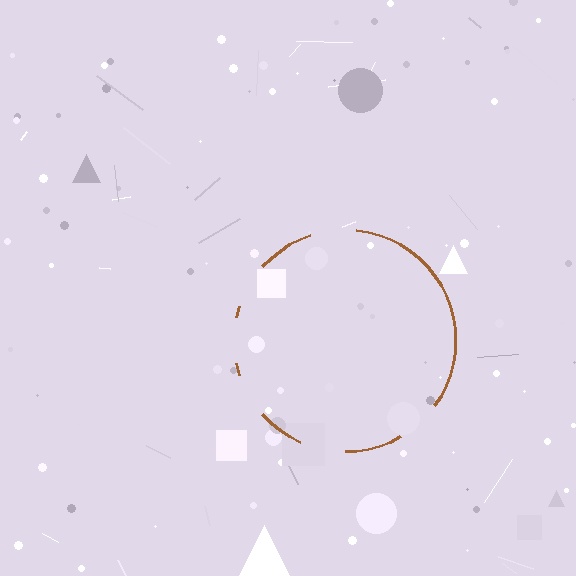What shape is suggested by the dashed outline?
The dashed outline suggests a circle.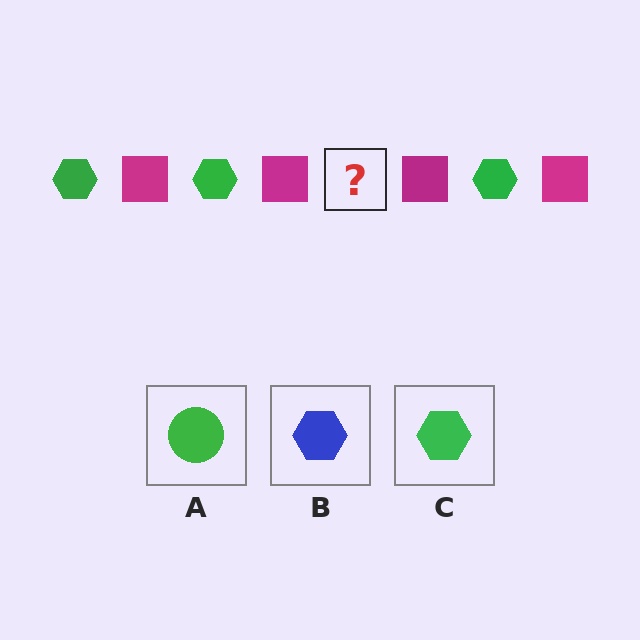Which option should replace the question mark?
Option C.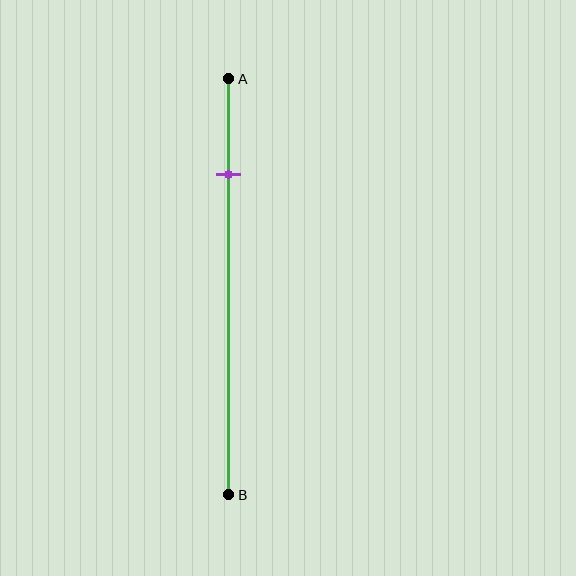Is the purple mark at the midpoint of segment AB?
No, the mark is at about 25% from A, not at the 50% midpoint.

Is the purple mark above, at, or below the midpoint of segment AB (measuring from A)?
The purple mark is above the midpoint of segment AB.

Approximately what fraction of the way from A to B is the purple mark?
The purple mark is approximately 25% of the way from A to B.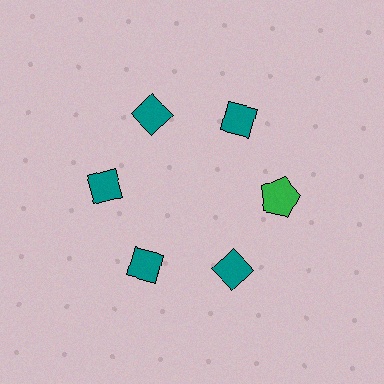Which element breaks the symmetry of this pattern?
The green pentagon at roughly the 3 o'clock position breaks the symmetry. All other shapes are teal diamonds.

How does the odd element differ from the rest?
It differs in both color (green instead of teal) and shape (pentagon instead of diamond).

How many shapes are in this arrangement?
There are 6 shapes arranged in a ring pattern.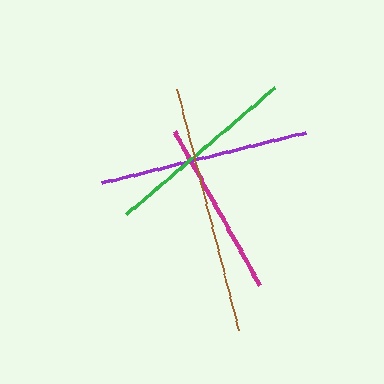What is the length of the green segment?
The green segment is approximately 195 pixels long.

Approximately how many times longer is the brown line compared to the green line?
The brown line is approximately 1.3 times the length of the green line.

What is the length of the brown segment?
The brown segment is approximately 248 pixels long.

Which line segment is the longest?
The brown line is the longest at approximately 248 pixels.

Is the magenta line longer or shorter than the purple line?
The purple line is longer than the magenta line.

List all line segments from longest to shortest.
From longest to shortest: brown, purple, green, magenta.